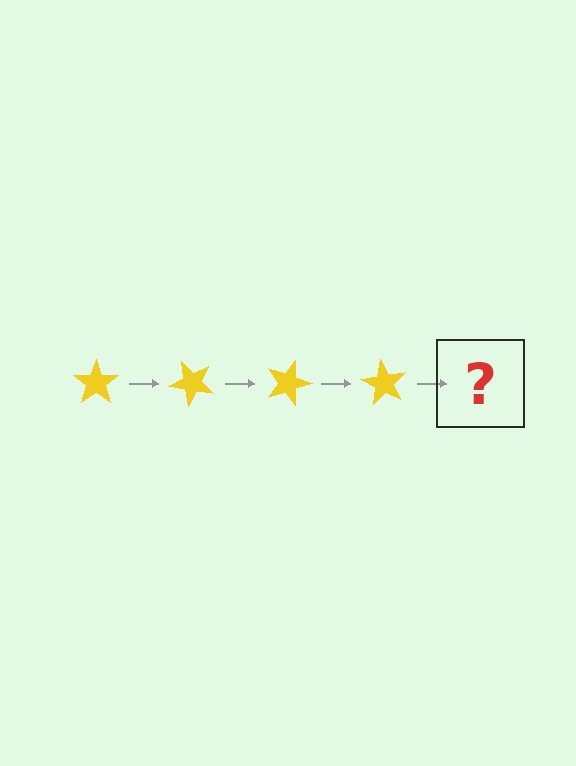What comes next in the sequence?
The next element should be a yellow star rotated 180 degrees.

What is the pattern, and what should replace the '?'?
The pattern is that the star rotates 45 degrees each step. The '?' should be a yellow star rotated 180 degrees.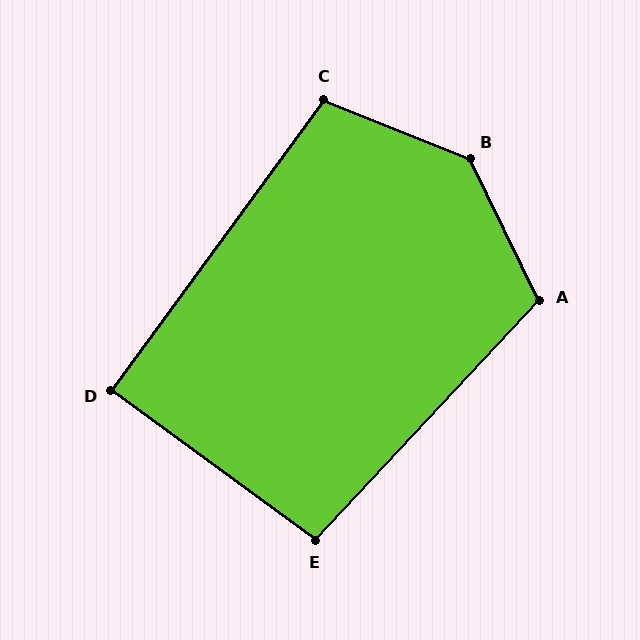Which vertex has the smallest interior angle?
D, at approximately 90 degrees.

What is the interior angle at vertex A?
Approximately 111 degrees (obtuse).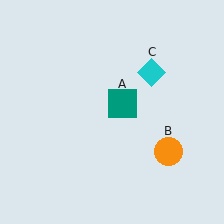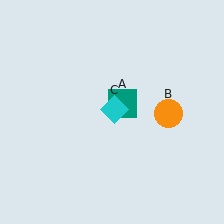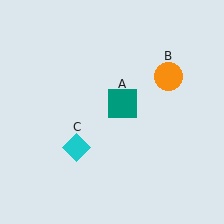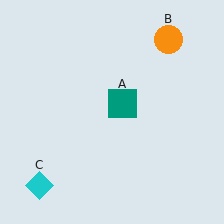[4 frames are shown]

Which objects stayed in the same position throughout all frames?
Teal square (object A) remained stationary.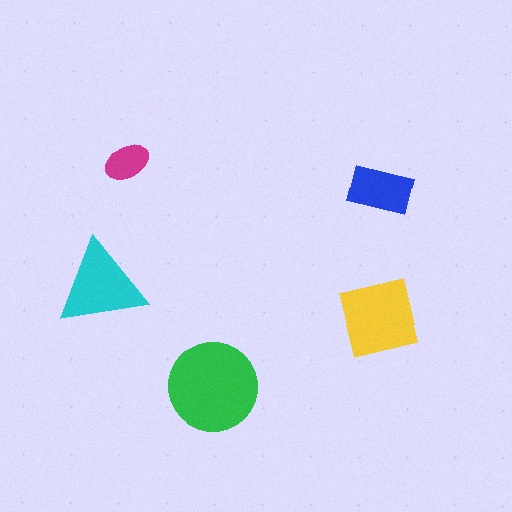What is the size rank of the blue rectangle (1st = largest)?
4th.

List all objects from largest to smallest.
The green circle, the yellow square, the cyan triangle, the blue rectangle, the magenta ellipse.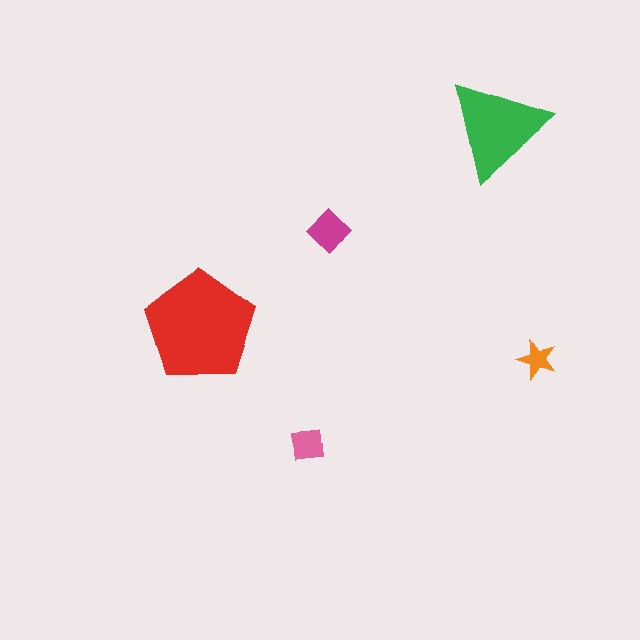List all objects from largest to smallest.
The red pentagon, the green triangle, the magenta diamond, the pink square, the orange star.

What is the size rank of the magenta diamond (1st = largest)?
3rd.